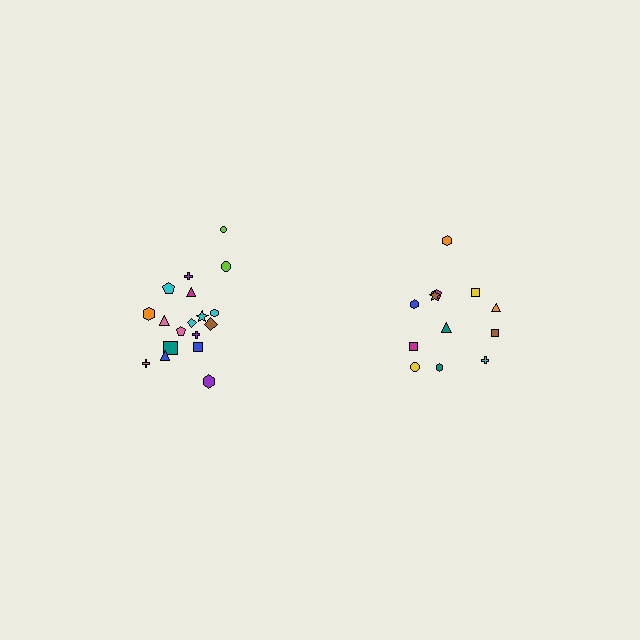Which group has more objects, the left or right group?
The left group.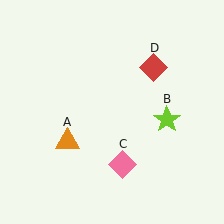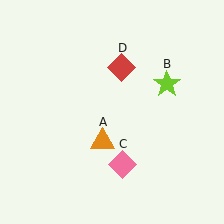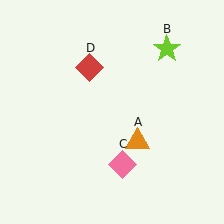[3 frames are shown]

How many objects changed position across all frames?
3 objects changed position: orange triangle (object A), lime star (object B), red diamond (object D).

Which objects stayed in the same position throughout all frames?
Pink diamond (object C) remained stationary.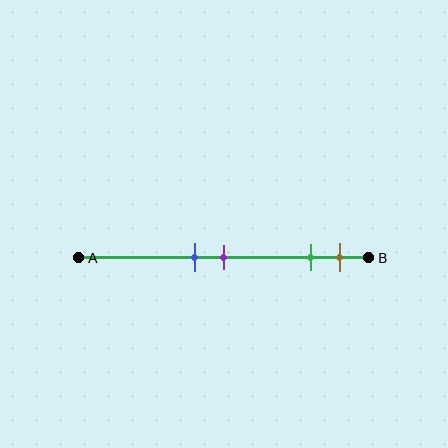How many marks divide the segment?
There are 4 marks dividing the segment.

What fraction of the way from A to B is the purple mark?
The purple mark is approximately 50% (0.5) of the way from A to B.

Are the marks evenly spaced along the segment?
No, the marks are not evenly spaced.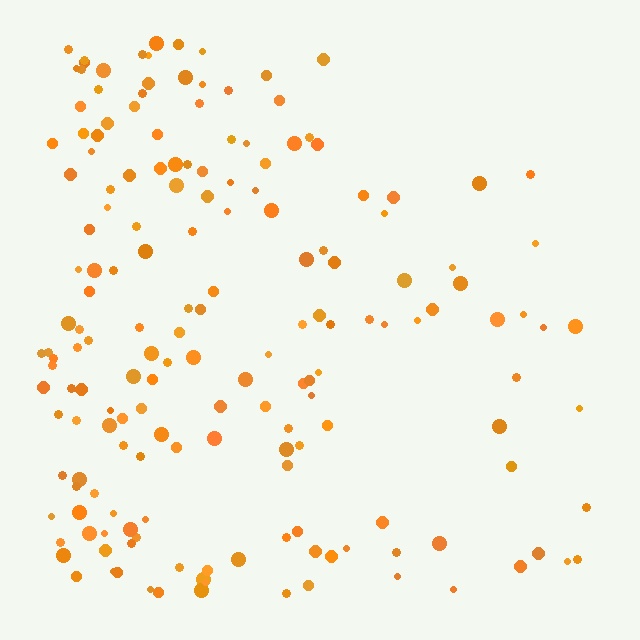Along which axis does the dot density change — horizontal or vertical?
Horizontal.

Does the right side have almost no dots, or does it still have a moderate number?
Still a moderate number, just noticeably fewer than the left.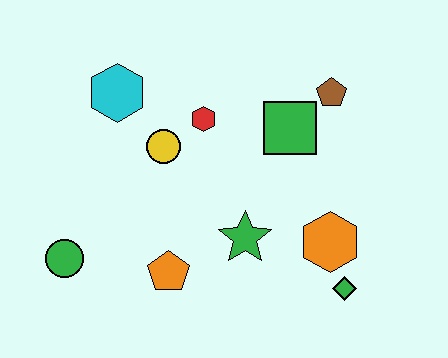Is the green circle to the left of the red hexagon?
Yes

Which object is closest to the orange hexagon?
The green diamond is closest to the orange hexagon.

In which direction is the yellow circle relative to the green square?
The yellow circle is to the left of the green square.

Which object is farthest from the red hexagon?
The green diamond is farthest from the red hexagon.